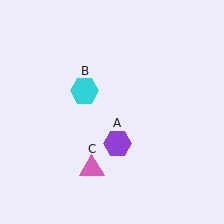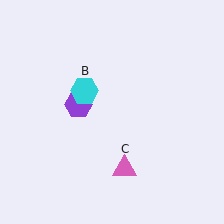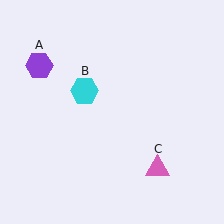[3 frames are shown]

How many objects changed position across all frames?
2 objects changed position: purple hexagon (object A), pink triangle (object C).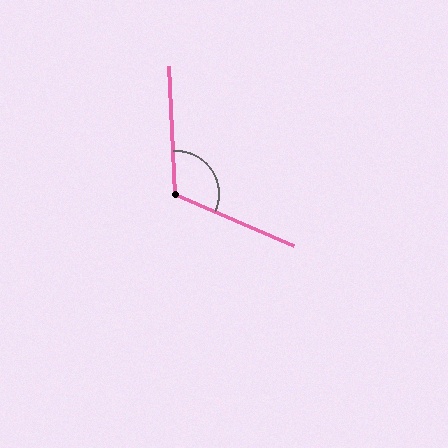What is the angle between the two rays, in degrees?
Approximately 116 degrees.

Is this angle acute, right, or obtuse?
It is obtuse.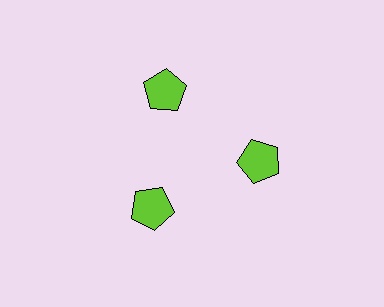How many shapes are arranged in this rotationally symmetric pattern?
There are 3 shapes, arranged in 3 groups of 1.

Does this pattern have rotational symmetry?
Yes, this pattern has 3-fold rotational symmetry. It looks the same after rotating 120 degrees around the center.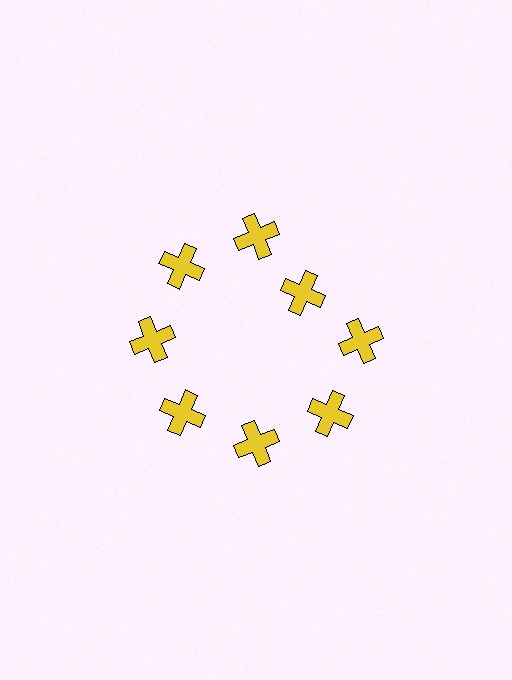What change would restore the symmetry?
The symmetry would be restored by moving it outward, back onto the ring so that all 8 crosses sit at equal angles and equal distance from the center.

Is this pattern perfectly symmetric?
No. The 8 yellow crosses are arranged in a ring, but one element near the 2 o'clock position is pulled inward toward the center, breaking the 8-fold rotational symmetry.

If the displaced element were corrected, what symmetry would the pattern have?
It would have 8-fold rotational symmetry — the pattern would map onto itself every 45 degrees.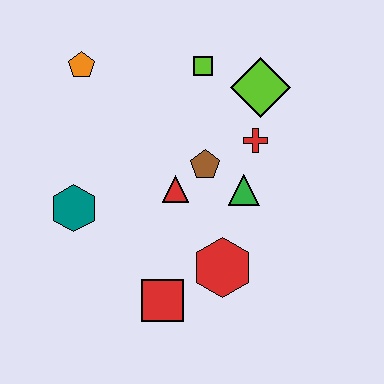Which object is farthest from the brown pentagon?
The orange pentagon is farthest from the brown pentagon.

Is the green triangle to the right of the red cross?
No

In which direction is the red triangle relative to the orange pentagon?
The red triangle is below the orange pentagon.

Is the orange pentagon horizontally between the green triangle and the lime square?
No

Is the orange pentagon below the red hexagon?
No